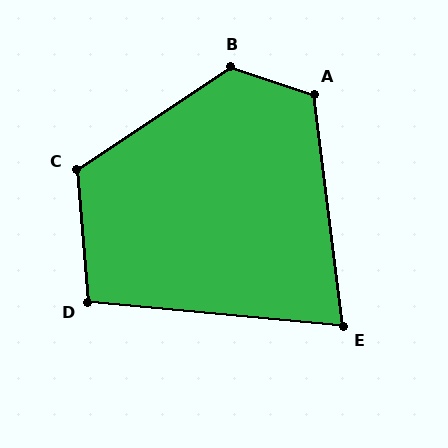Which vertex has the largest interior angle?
B, at approximately 128 degrees.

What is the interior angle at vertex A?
Approximately 116 degrees (obtuse).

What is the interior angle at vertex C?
Approximately 119 degrees (obtuse).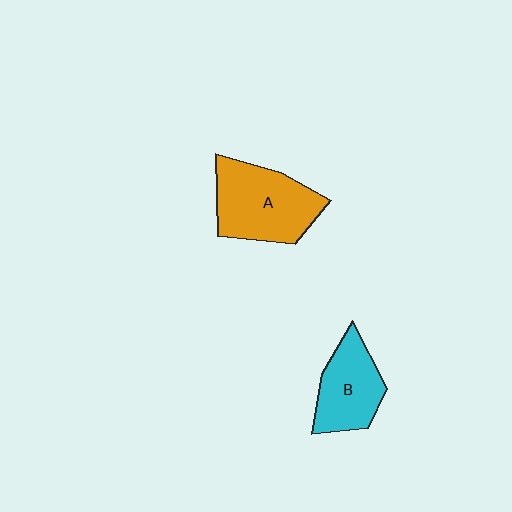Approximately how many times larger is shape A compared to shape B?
Approximately 1.4 times.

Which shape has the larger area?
Shape A (orange).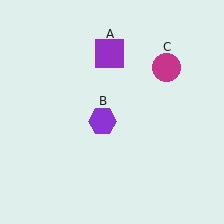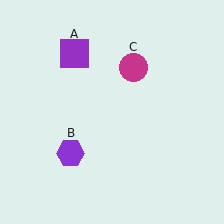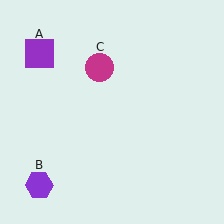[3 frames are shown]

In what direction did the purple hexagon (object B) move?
The purple hexagon (object B) moved down and to the left.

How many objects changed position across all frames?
3 objects changed position: purple square (object A), purple hexagon (object B), magenta circle (object C).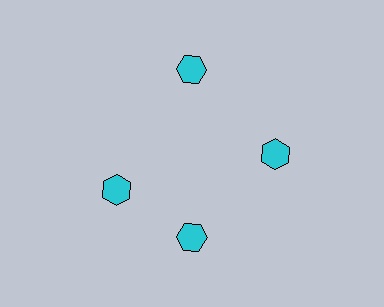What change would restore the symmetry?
The symmetry would be restored by rotating it back into even spacing with its neighbors so that all 4 hexagons sit at equal angles and equal distance from the center.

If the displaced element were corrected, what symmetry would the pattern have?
It would have 4-fold rotational symmetry — the pattern would map onto itself every 90 degrees.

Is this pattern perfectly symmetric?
No. The 4 cyan hexagons are arranged in a ring, but one element near the 9 o'clock position is rotated out of alignment along the ring, breaking the 4-fold rotational symmetry.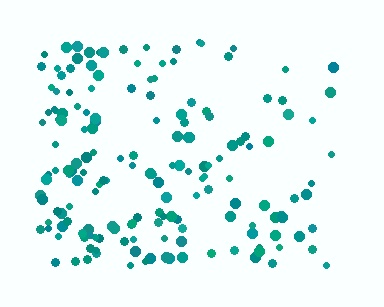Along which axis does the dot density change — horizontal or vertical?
Horizontal.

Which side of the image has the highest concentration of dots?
The left.